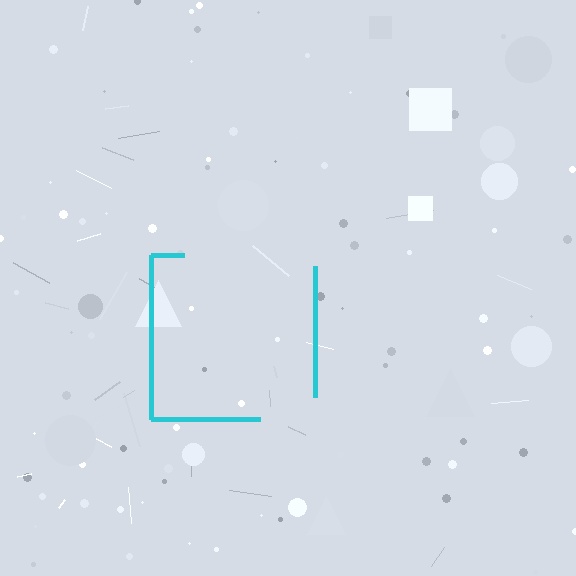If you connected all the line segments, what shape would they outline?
They would outline a square.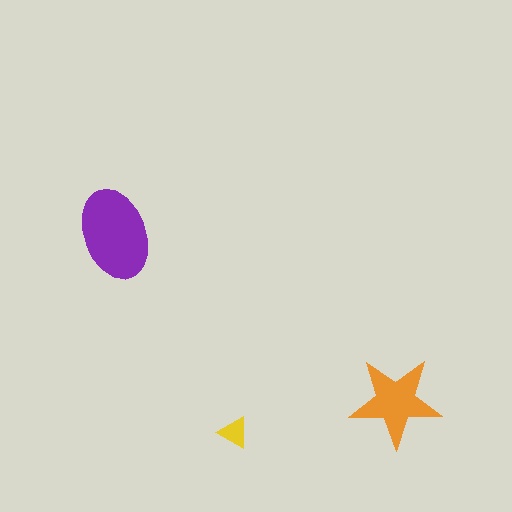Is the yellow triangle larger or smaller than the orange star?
Smaller.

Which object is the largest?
The purple ellipse.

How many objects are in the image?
There are 3 objects in the image.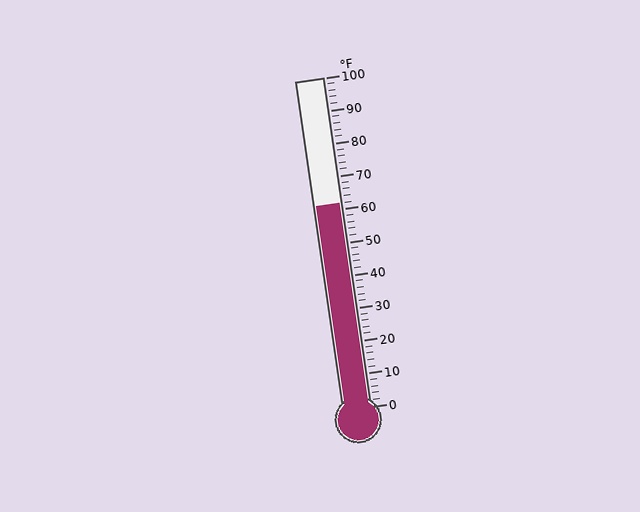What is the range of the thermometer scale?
The thermometer scale ranges from 0°F to 100°F.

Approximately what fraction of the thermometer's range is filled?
The thermometer is filled to approximately 60% of its range.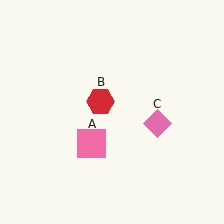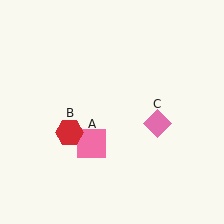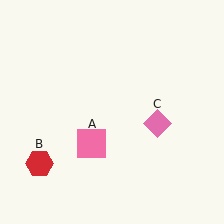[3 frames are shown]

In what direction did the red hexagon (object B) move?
The red hexagon (object B) moved down and to the left.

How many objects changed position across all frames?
1 object changed position: red hexagon (object B).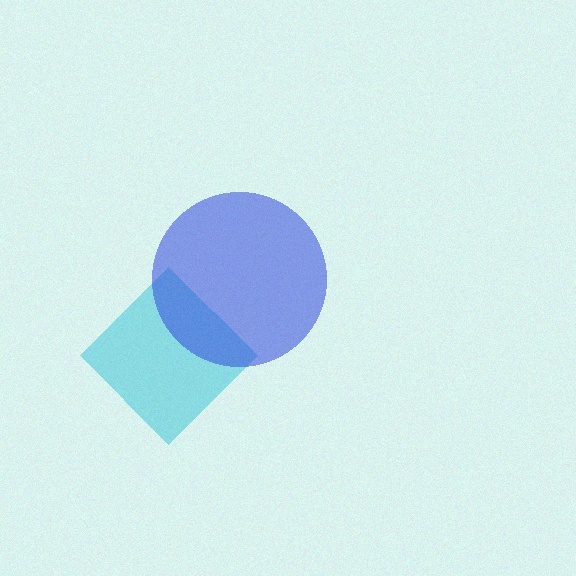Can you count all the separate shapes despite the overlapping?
Yes, there are 2 separate shapes.